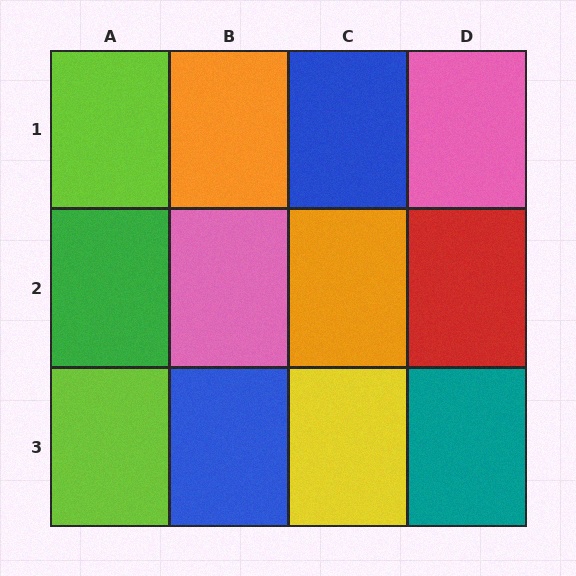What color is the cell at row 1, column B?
Orange.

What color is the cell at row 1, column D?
Pink.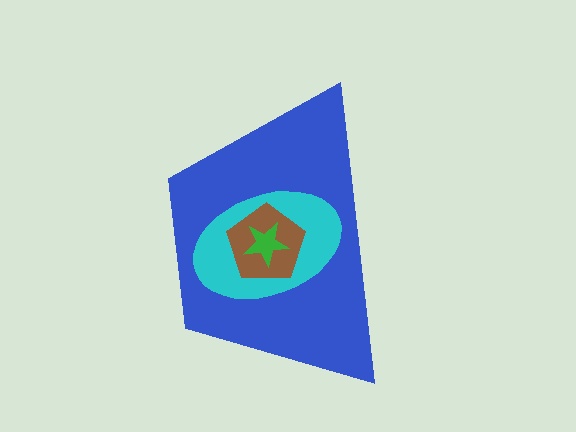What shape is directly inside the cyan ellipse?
The brown pentagon.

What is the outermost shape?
The blue trapezoid.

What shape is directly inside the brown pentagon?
The green star.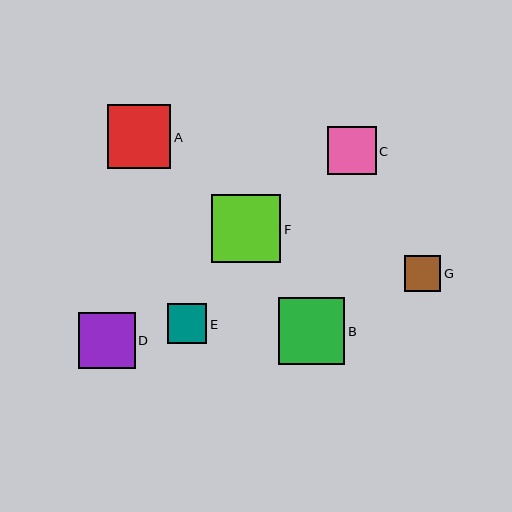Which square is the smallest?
Square G is the smallest with a size of approximately 36 pixels.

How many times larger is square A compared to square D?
Square A is approximately 1.1 times the size of square D.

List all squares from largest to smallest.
From largest to smallest: F, B, A, D, C, E, G.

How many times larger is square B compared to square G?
Square B is approximately 1.8 times the size of square G.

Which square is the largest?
Square F is the largest with a size of approximately 69 pixels.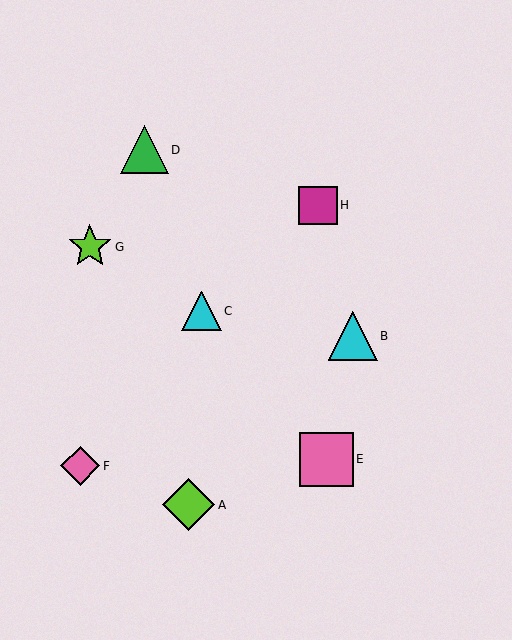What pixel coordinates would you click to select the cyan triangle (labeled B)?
Click at (353, 336) to select the cyan triangle B.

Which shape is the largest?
The pink square (labeled E) is the largest.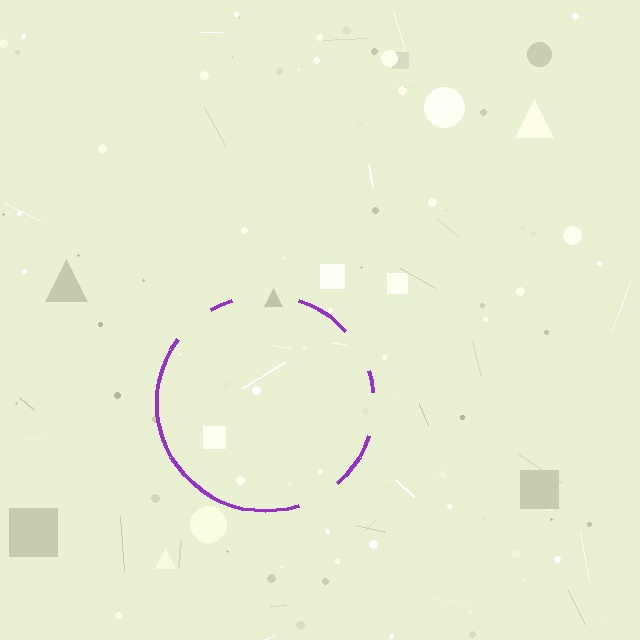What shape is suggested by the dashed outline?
The dashed outline suggests a circle.